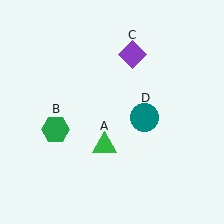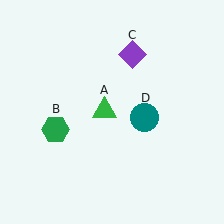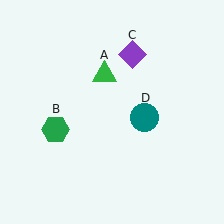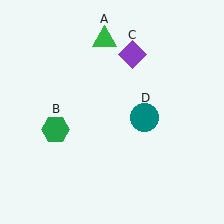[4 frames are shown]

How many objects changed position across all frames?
1 object changed position: green triangle (object A).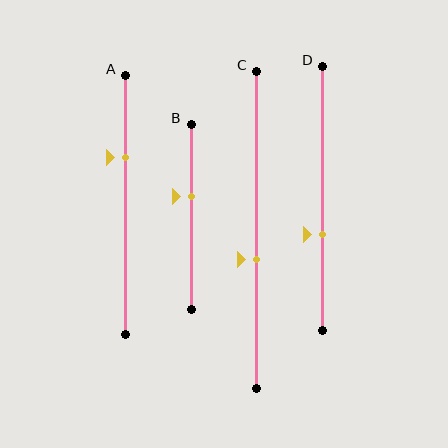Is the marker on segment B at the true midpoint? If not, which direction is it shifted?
No, the marker on segment B is shifted upward by about 11% of the segment length.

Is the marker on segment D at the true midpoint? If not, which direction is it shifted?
No, the marker on segment D is shifted downward by about 14% of the segment length.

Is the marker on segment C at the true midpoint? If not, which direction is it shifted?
No, the marker on segment C is shifted downward by about 9% of the segment length.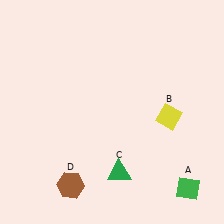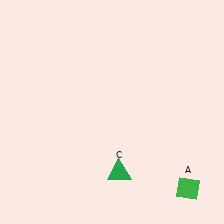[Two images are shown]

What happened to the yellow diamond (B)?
The yellow diamond (B) was removed in Image 2. It was in the bottom-right area of Image 1.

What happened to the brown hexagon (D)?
The brown hexagon (D) was removed in Image 2. It was in the bottom-left area of Image 1.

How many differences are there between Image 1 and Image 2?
There are 2 differences between the two images.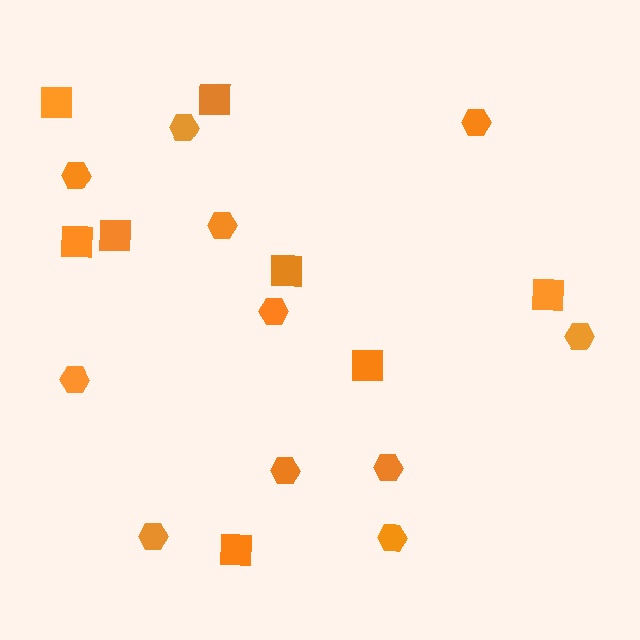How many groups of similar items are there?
There are 2 groups: one group of hexagons (11) and one group of squares (8).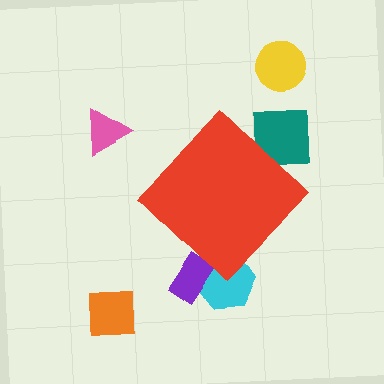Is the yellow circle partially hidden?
No, the yellow circle is fully visible.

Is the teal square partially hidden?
Yes, the teal square is partially hidden behind the red diamond.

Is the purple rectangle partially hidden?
Yes, the purple rectangle is partially hidden behind the red diamond.